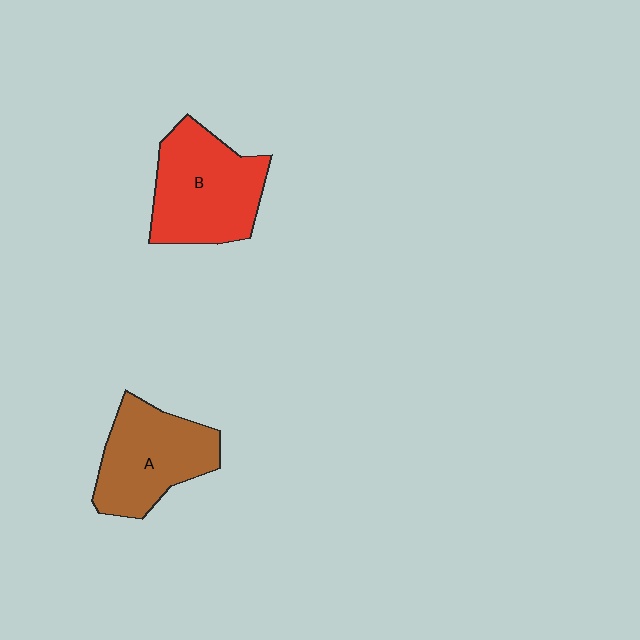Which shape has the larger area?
Shape B (red).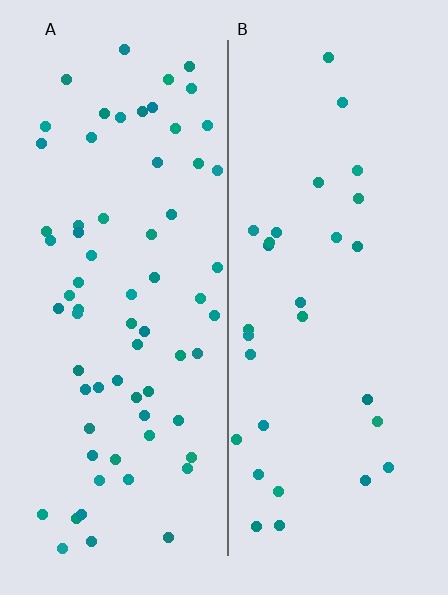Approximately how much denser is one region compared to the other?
Approximately 2.3× — region A over region B.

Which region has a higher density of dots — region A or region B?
A (the left).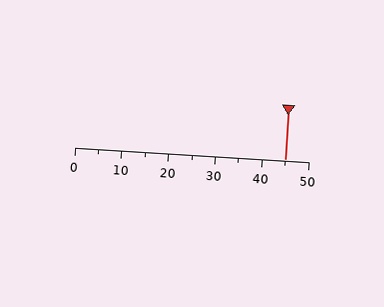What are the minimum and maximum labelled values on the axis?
The axis runs from 0 to 50.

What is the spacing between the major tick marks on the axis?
The major ticks are spaced 10 apart.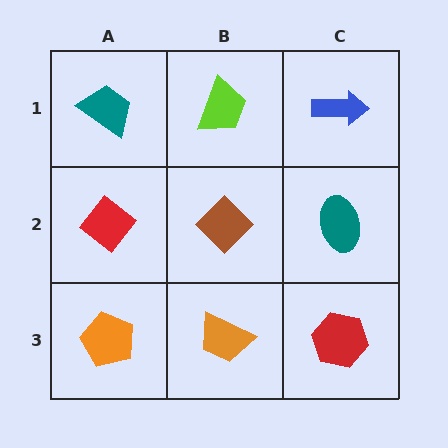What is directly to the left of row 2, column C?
A brown diamond.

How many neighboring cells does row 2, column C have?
3.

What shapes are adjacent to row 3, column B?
A brown diamond (row 2, column B), an orange pentagon (row 3, column A), a red hexagon (row 3, column C).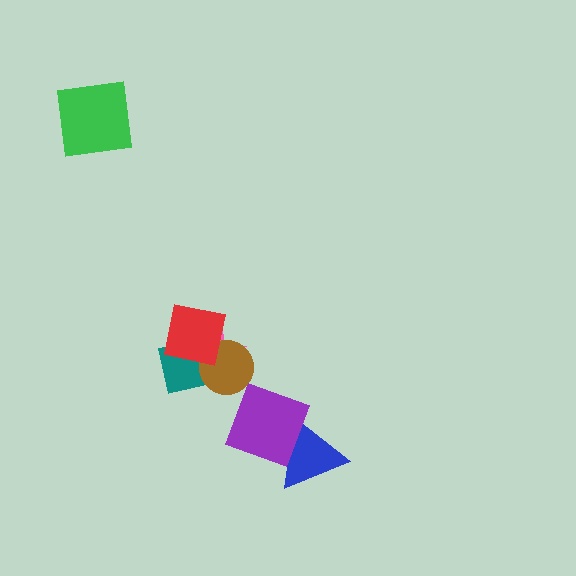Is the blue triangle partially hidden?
Yes, it is partially covered by another shape.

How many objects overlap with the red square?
3 objects overlap with the red square.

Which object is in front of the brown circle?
The red square is in front of the brown circle.